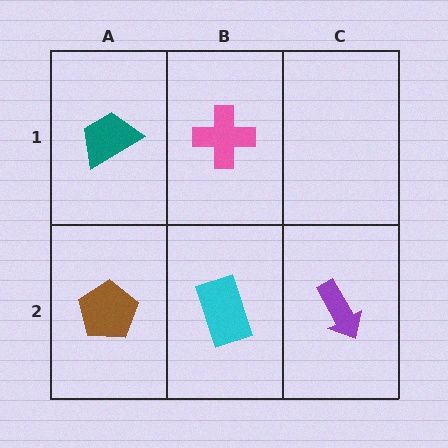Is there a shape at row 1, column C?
No, that cell is empty.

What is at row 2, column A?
A brown pentagon.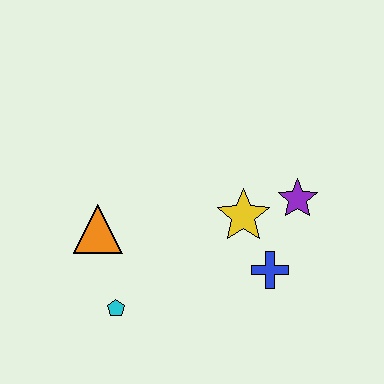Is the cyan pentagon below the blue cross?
Yes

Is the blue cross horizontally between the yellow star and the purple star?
Yes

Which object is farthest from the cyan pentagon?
The purple star is farthest from the cyan pentagon.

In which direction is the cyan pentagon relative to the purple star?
The cyan pentagon is to the left of the purple star.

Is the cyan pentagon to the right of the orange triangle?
Yes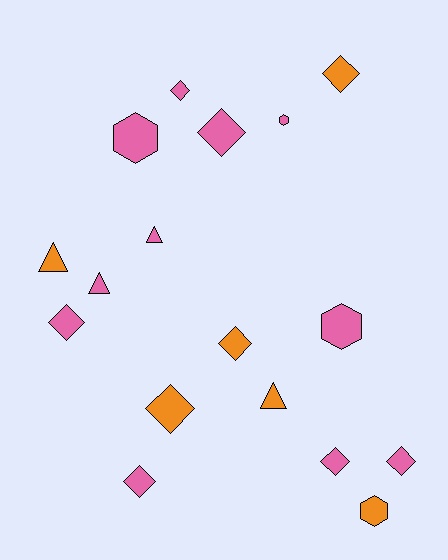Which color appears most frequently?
Pink, with 11 objects.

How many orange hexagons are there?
There is 1 orange hexagon.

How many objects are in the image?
There are 17 objects.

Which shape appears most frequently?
Diamond, with 9 objects.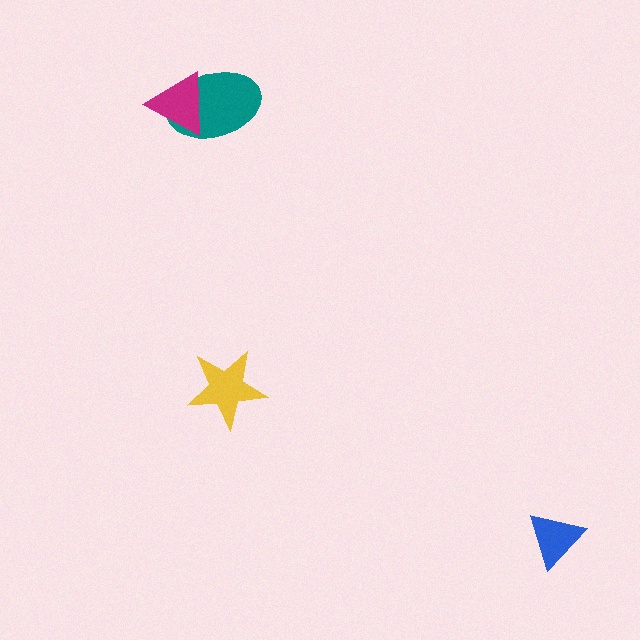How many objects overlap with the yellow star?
0 objects overlap with the yellow star.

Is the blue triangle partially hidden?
No, no other shape covers it.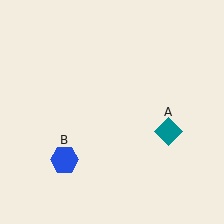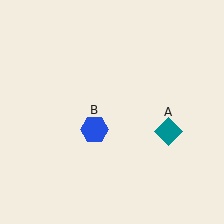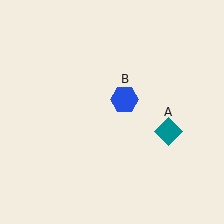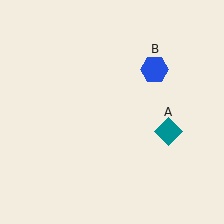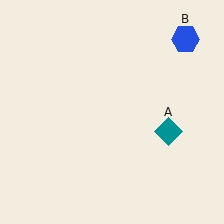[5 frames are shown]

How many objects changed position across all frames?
1 object changed position: blue hexagon (object B).